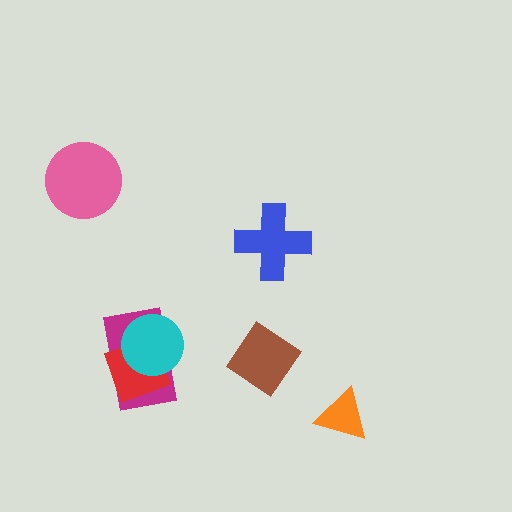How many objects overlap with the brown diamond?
0 objects overlap with the brown diamond.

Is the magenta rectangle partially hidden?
Yes, it is partially covered by another shape.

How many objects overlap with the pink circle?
0 objects overlap with the pink circle.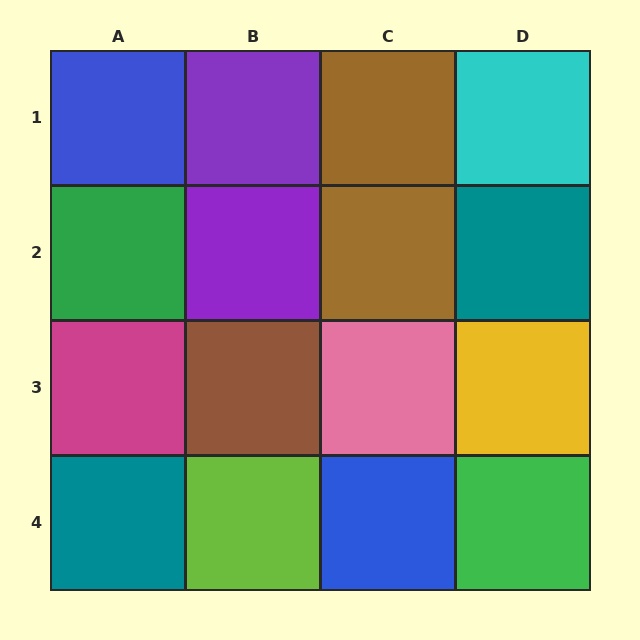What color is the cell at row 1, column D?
Cyan.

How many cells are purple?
2 cells are purple.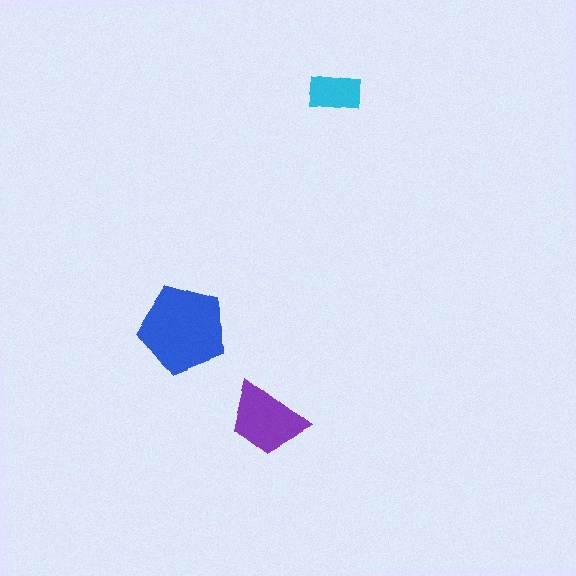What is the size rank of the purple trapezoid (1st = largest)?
2nd.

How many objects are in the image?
There are 3 objects in the image.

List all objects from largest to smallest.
The blue pentagon, the purple trapezoid, the cyan rectangle.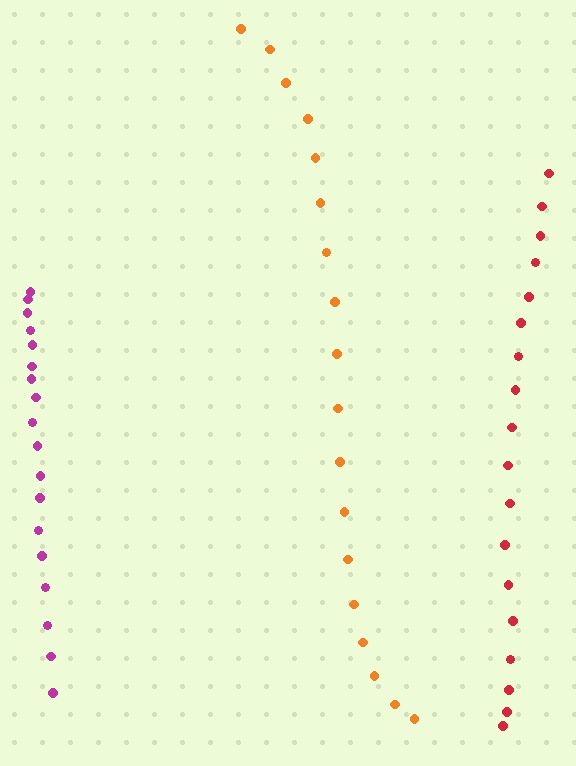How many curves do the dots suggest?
There are 3 distinct paths.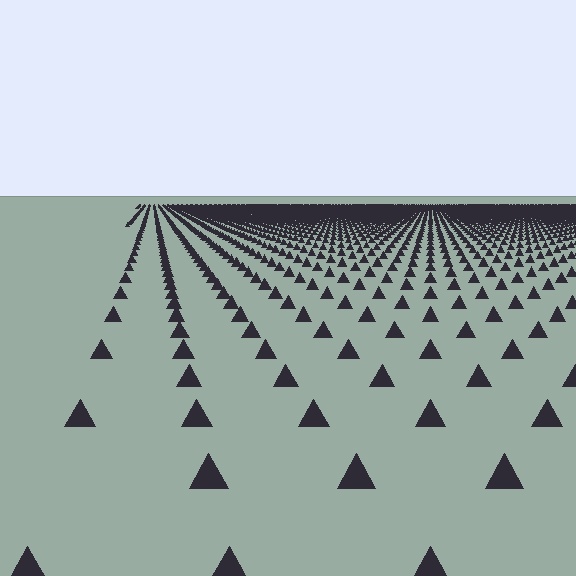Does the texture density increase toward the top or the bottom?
Density increases toward the top.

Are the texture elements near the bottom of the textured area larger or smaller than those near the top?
Larger. Near the bottom, elements are closer to the viewer and appear at a bigger on-screen size.